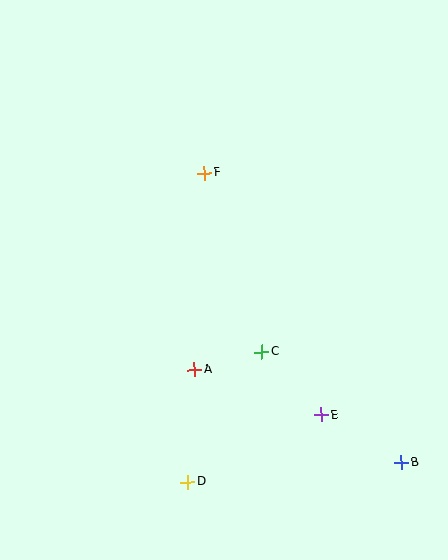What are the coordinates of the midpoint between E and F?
The midpoint between E and F is at (263, 294).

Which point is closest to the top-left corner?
Point F is closest to the top-left corner.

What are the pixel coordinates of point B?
Point B is at (402, 463).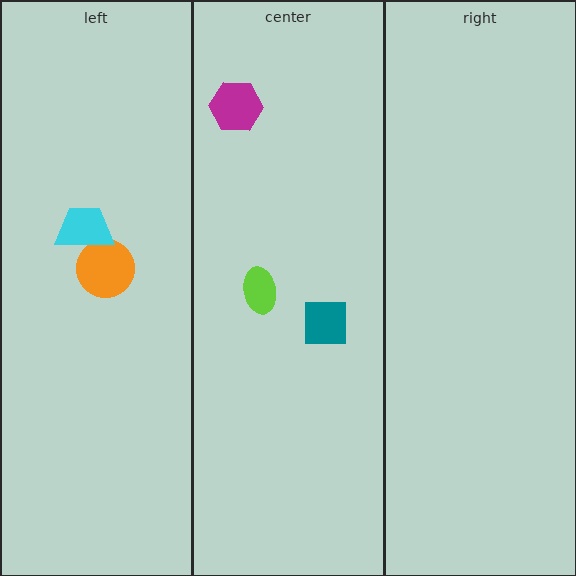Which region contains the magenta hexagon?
The center region.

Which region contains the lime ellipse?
The center region.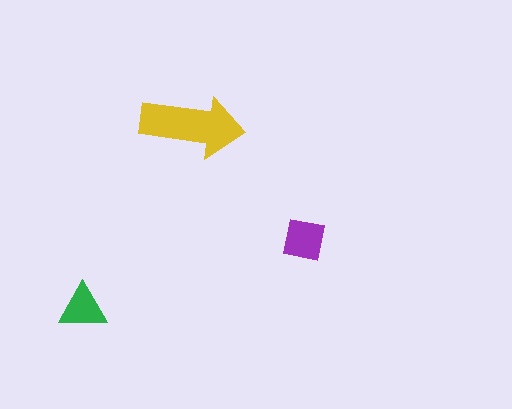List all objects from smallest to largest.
The green triangle, the purple square, the yellow arrow.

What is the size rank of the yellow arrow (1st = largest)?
1st.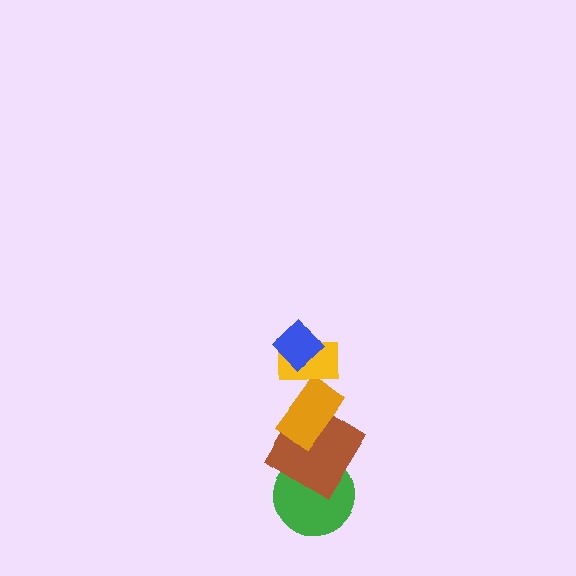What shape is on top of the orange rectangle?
The yellow rectangle is on top of the orange rectangle.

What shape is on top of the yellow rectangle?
The blue diamond is on top of the yellow rectangle.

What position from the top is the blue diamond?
The blue diamond is 1st from the top.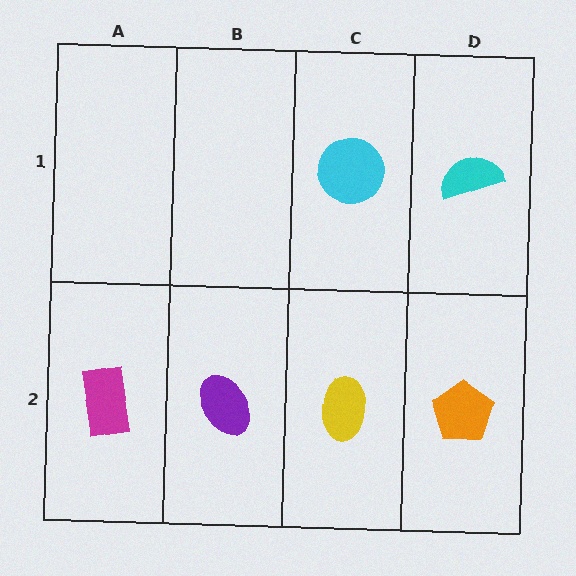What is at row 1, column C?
A cyan circle.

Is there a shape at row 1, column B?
No, that cell is empty.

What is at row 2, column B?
A purple ellipse.